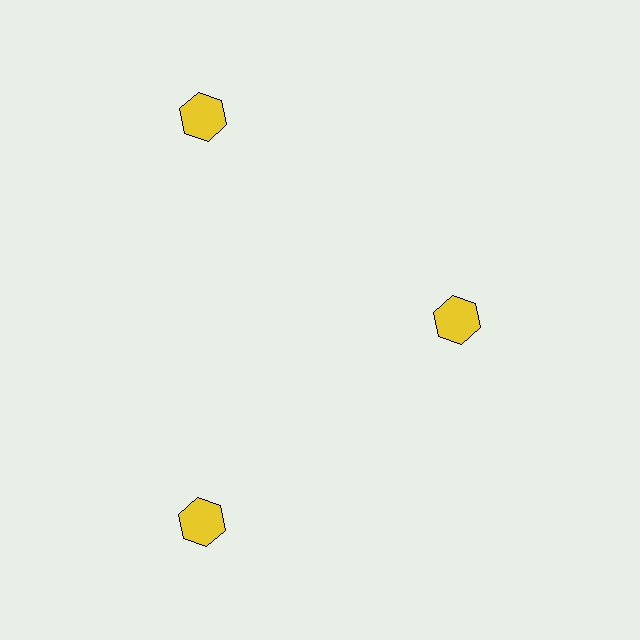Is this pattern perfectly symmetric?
No. The 3 yellow hexagons are arranged in a ring, but one element near the 3 o'clock position is pulled inward toward the center, breaking the 3-fold rotational symmetry.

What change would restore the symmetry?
The symmetry would be restored by moving it outward, back onto the ring so that all 3 hexagons sit at equal angles and equal distance from the center.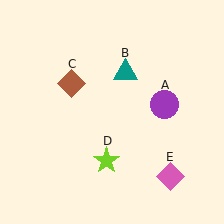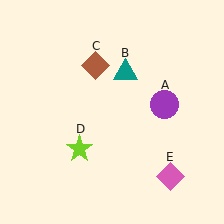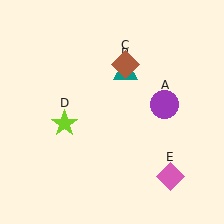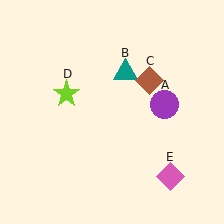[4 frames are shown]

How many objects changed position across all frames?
2 objects changed position: brown diamond (object C), lime star (object D).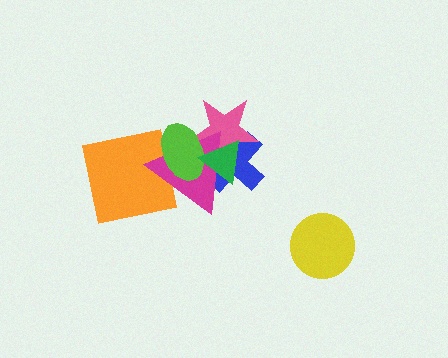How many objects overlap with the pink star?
4 objects overlap with the pink star.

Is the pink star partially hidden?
Yes, it is partially covered by another shape.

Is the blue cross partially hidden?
Yes, it is partially covered by another shape.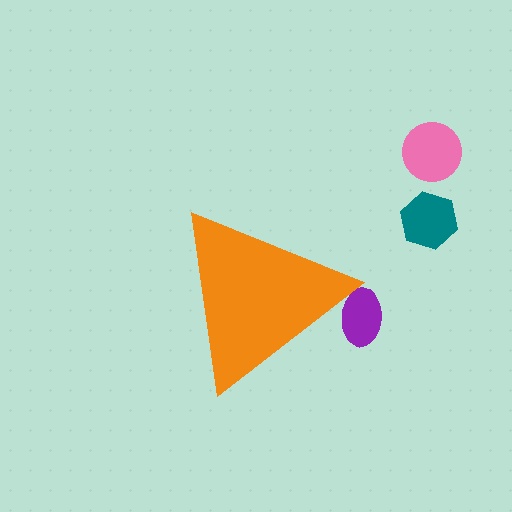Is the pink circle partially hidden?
No, the pink circle is fully visible.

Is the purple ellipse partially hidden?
Yes, the purple ellipse is partially hidden behind the orange triangle.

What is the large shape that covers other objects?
An orange triangle.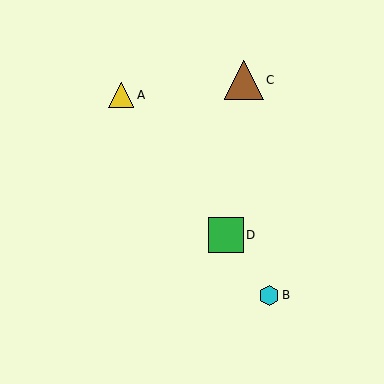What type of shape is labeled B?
Shape B is a cyan hexagon.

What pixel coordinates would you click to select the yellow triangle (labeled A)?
Click at (121, 95) to select the yellow triangle A.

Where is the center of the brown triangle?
The center of the brown triangle is at (244, 80).